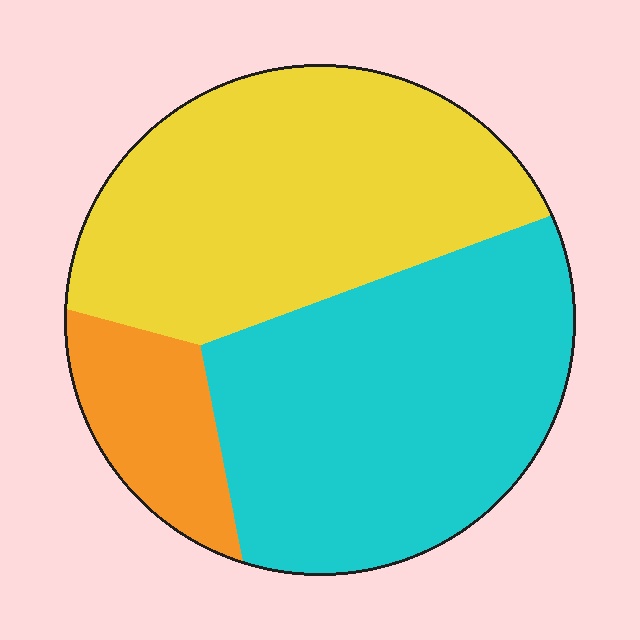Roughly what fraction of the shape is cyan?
Cyan covers around 45% of the shape.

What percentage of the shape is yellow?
Yellow covers 43% of the shape.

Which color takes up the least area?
Orange, at roughly 10%.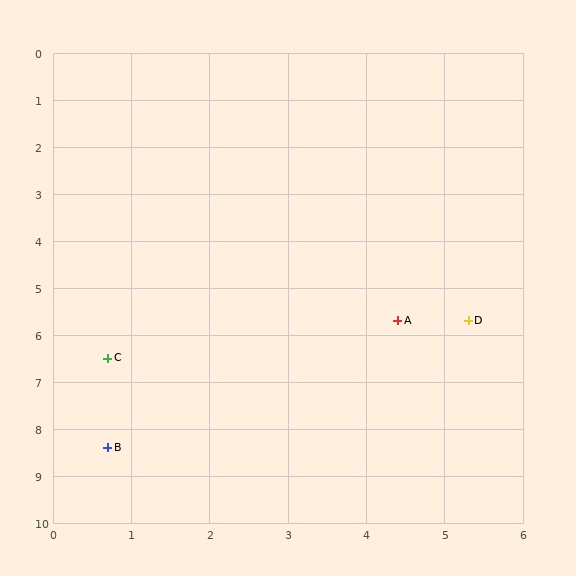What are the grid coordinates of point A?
Point A is at approximately (4.4, 5.7).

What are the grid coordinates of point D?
Point D is at approximately (5.3, 5.7).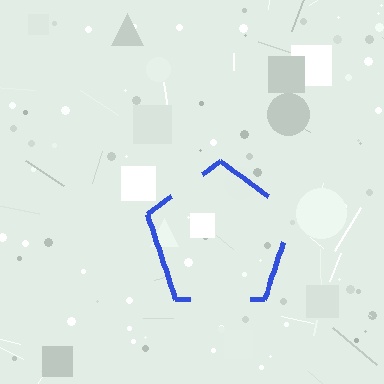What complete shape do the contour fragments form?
The contour fragments form a pentagon.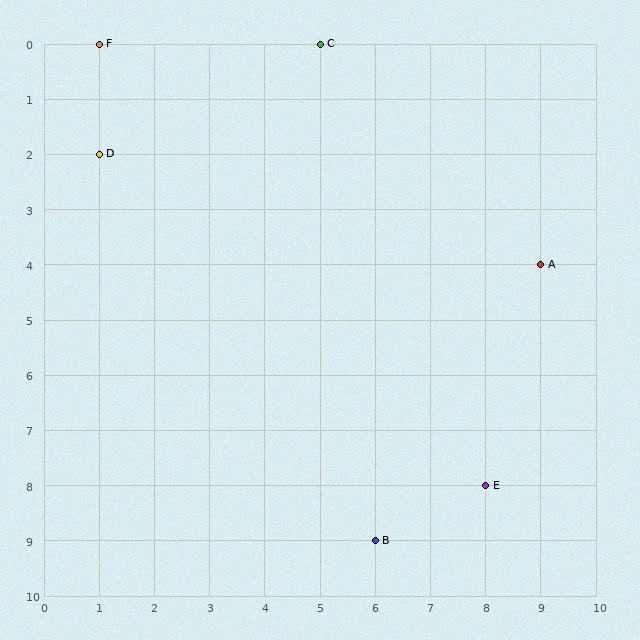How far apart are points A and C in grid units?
Points A and C are 4 columns and 4 rows apart (about 5.7 grid units diagonally).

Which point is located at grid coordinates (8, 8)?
Point E is at (8, 8).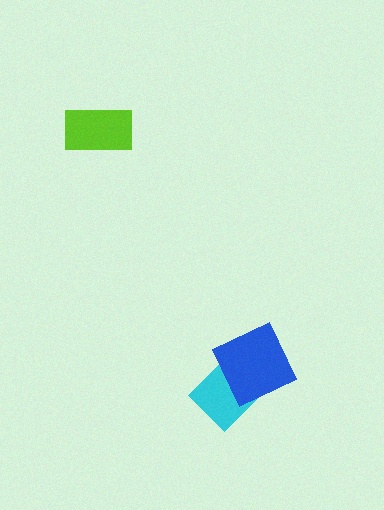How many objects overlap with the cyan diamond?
1 object overlaps with the cyan diamond.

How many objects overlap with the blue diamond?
1 object overlaps with the blue diamond.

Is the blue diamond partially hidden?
No, no other shape covers it.